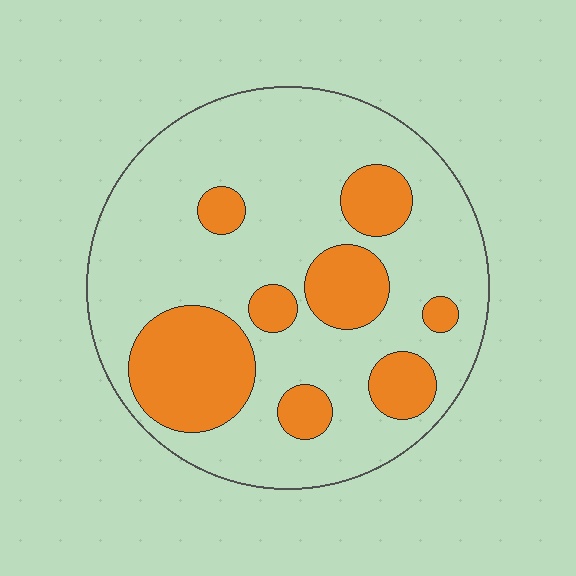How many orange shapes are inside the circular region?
8.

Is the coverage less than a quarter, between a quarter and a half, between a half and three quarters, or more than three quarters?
Between a quarter and a half.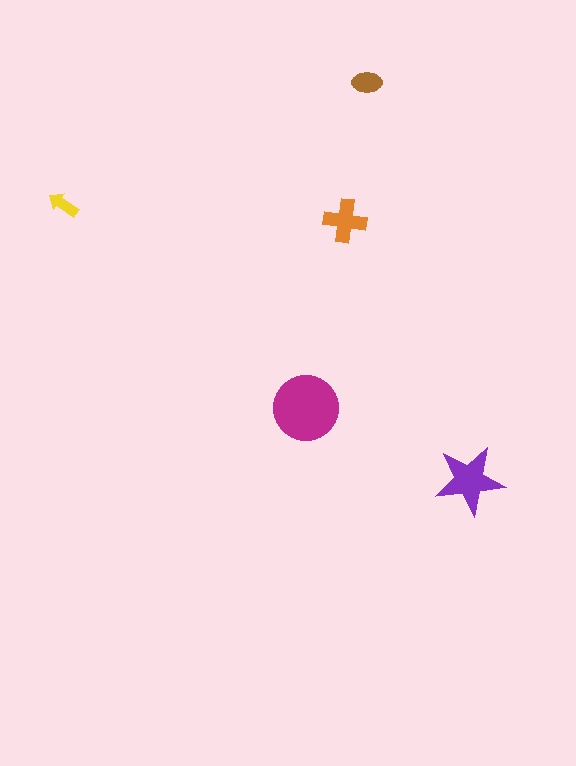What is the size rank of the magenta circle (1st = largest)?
1st.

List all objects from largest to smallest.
The magenta circle, the purple star, the orange cross, the brown ellipse, the yellow arrow.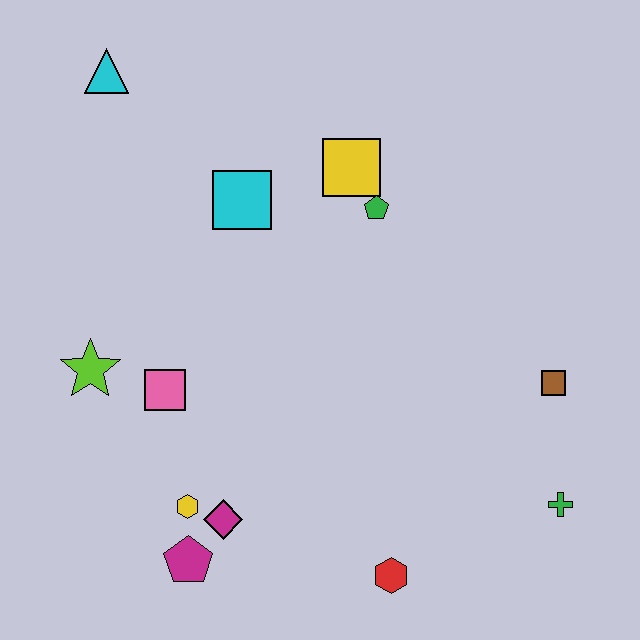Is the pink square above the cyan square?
No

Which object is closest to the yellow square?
The green pentagon is closest to the yellow square.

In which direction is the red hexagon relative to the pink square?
The red hexagon is to the right of the pink square.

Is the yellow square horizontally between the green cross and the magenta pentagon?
Yes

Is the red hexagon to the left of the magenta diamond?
No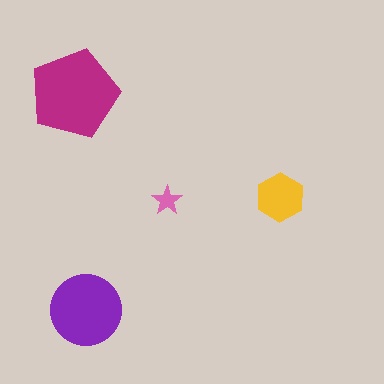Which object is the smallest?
The pink star.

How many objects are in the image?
There are 4 objects in the image.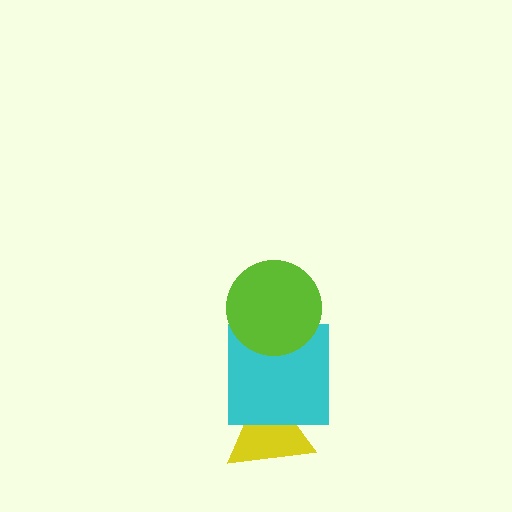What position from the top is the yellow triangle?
The yellow triangle is 3rd from the top.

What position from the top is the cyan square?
The cyan square is 2nd from the top.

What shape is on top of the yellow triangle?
The cyan square is on top of the yellow triangle.